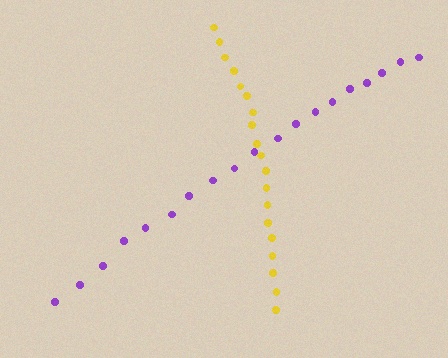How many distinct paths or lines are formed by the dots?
There are 2 distinct paths.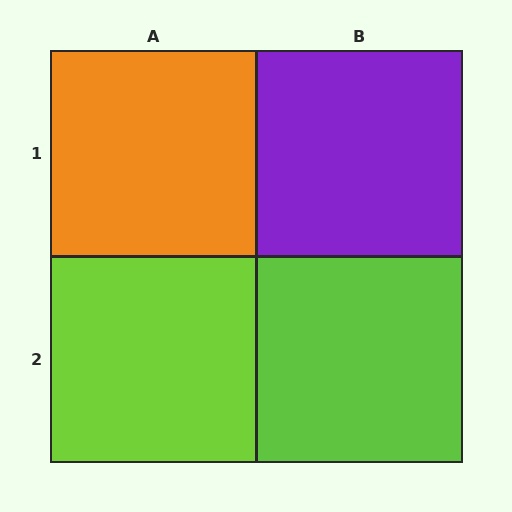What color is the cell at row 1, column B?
Purple.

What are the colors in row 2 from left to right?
Lime, lime.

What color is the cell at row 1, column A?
Orange.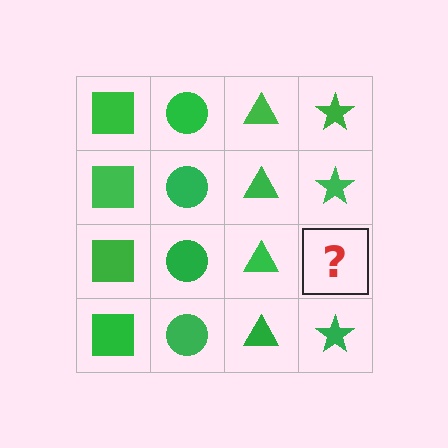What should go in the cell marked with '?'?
The missing cell should contain a green star.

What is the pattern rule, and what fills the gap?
The rule is that each column has a consistent shape. The gap should be filled with a green star.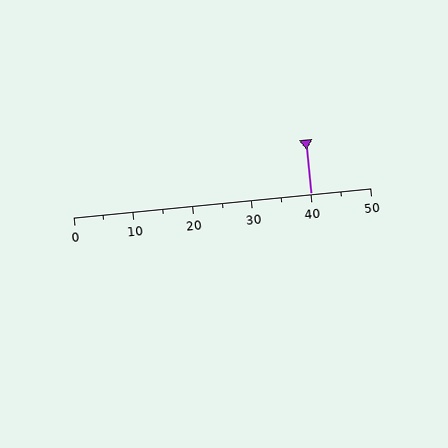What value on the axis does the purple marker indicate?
The marker indicates approximately 40.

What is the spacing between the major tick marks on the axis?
The major ticks are spaced 10 apart.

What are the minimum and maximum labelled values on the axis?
The axis runs from 0 to 50.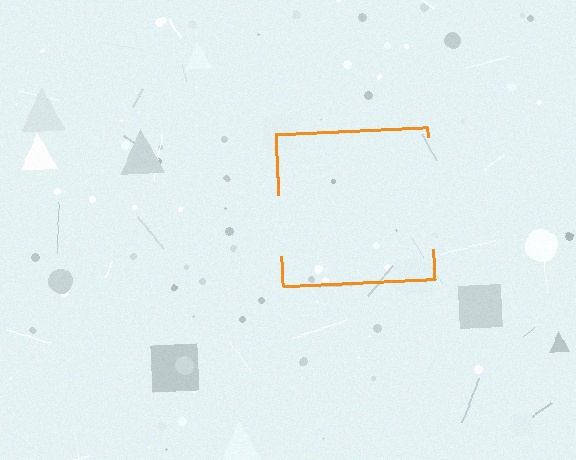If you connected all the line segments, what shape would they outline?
They would outline a square.